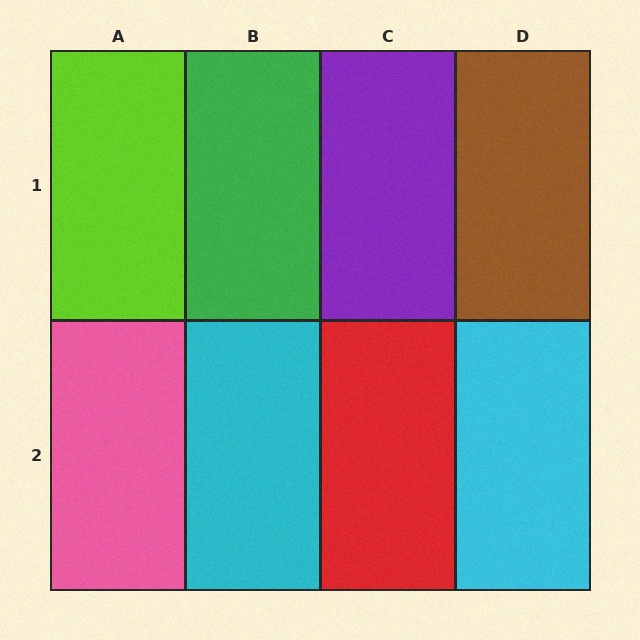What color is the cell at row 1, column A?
Lime.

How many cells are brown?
1 cell is brown.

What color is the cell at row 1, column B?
Green.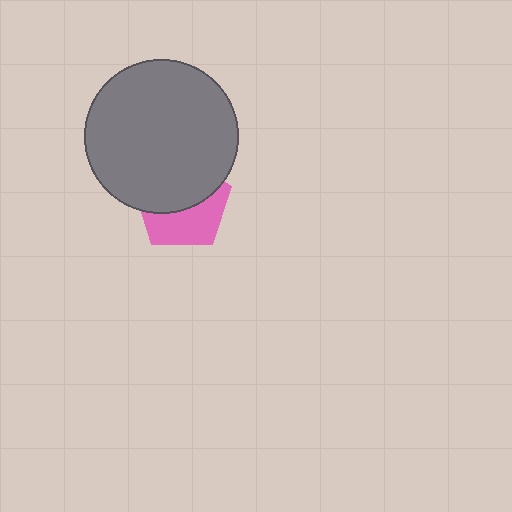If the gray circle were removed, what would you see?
You would see the complete pink pentagon.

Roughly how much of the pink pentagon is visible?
About half of it is visible (roughly 46%).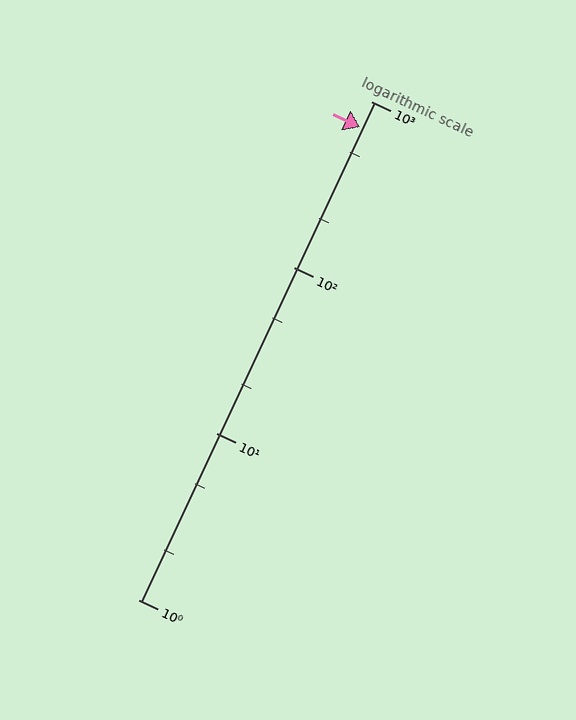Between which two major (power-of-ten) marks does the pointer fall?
The pointer is between 100 and 1000.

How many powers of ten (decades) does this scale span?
The scale spans 3 decades, from 1 to 1000.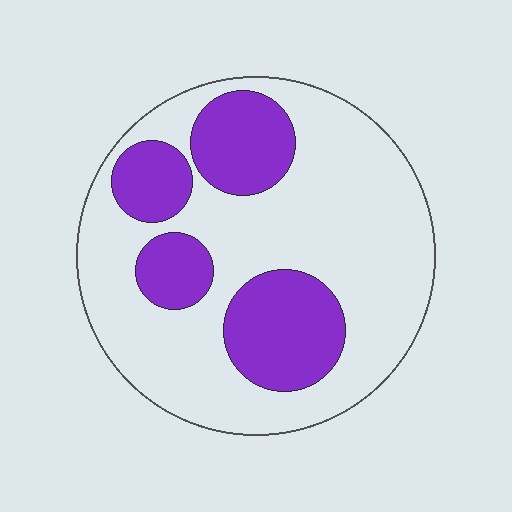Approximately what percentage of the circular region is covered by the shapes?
Approximately 30%.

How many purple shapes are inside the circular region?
4.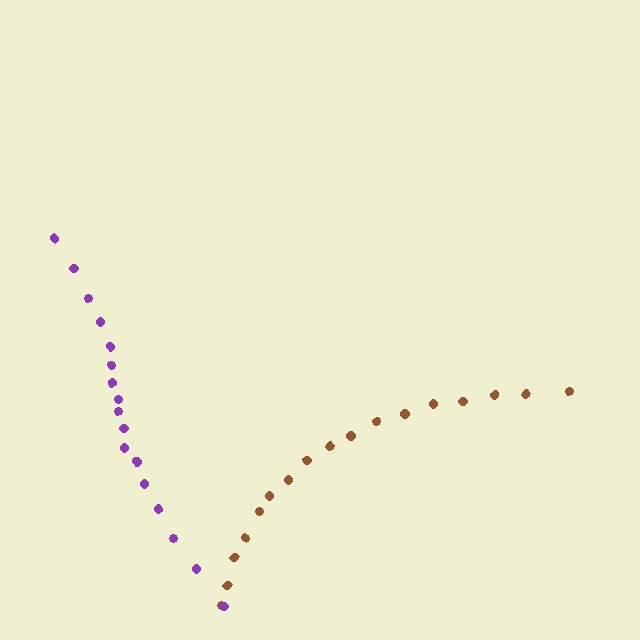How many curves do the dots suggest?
There are 2 distinct paths.